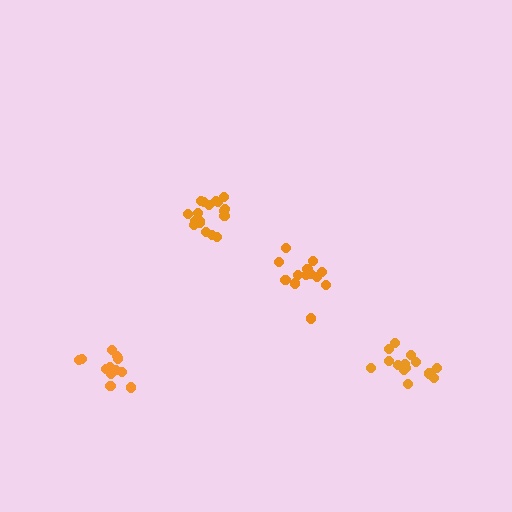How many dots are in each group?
Group 1: 14 dots, Group 2: 18 dots, Group 3: 14 dots, Group 4: 13 dots (59 total).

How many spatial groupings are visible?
There are 4 spatial groupings.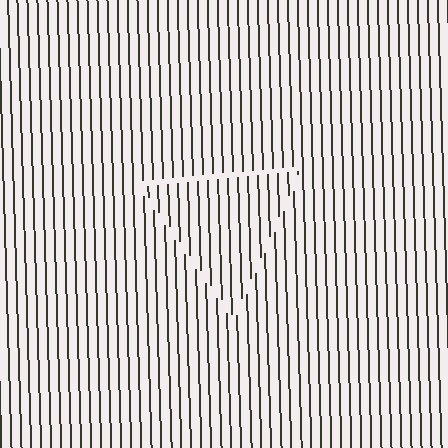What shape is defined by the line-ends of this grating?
An illusory triangle. The interior of the shape contains the same grating, shifted by half a period — the contour is defined by the phase discontinuity where line-ends from the inner and outer gratings abut.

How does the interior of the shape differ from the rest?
The interior of the shape contains the same grating, shifted by half a period — the contour is defined by the phase discontinuity where line-ends from the inner and outer gratings abut.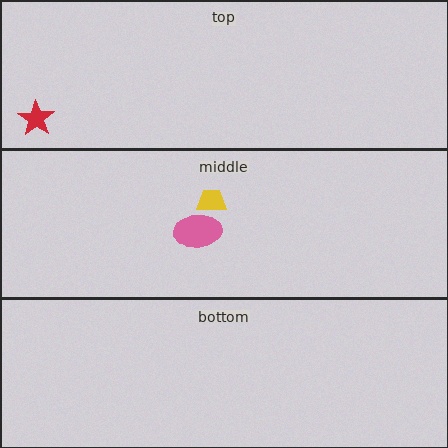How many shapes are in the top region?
1.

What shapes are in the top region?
The red star.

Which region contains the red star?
The top region.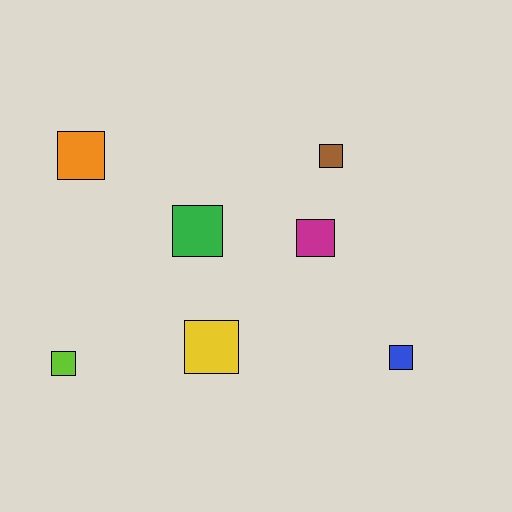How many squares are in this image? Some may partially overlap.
There are 7 squares.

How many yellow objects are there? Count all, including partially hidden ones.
There is 1 yellow object.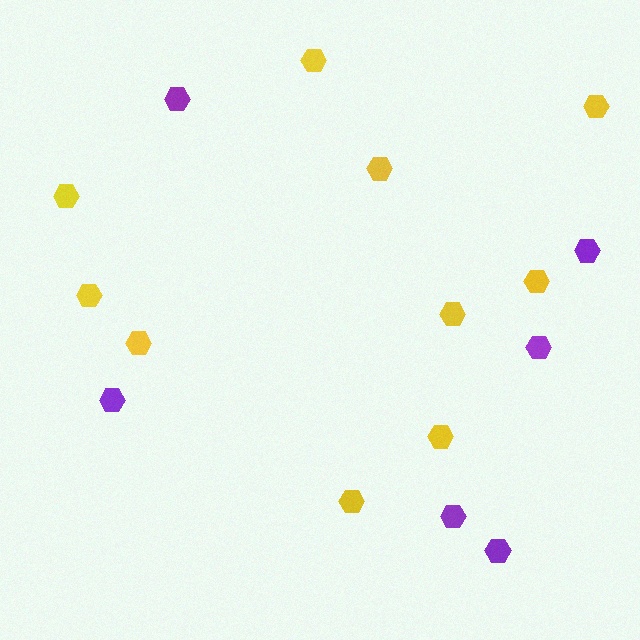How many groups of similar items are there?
There are 2 groups: one group of yellow hexagons (10) and one group of purple hexagons (6).